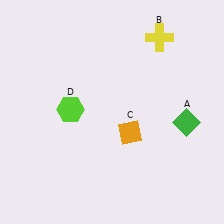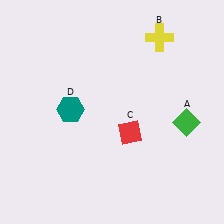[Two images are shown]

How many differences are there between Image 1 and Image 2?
There are 2 differences between the two images.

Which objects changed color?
C changed from orange to red. D changed from lime to teal.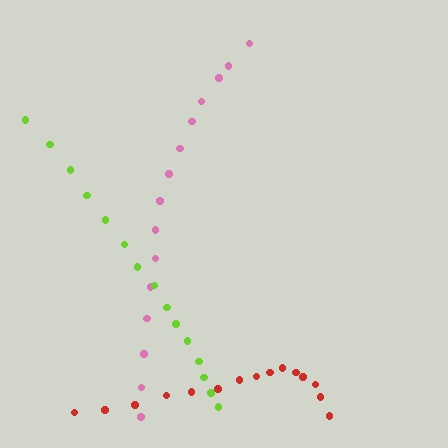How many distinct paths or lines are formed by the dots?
There are 3 distinct paths.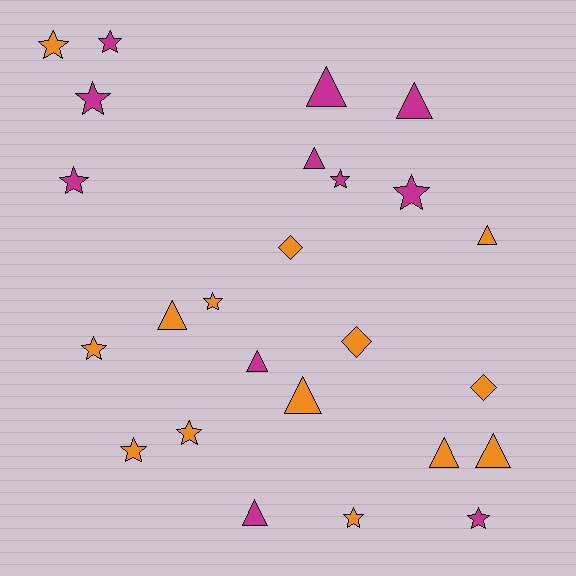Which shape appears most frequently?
Star, with 12 objects.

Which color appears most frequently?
Orange, with 14 objects.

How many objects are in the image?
There are 25 objects.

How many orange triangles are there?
There are 5 orange triangles.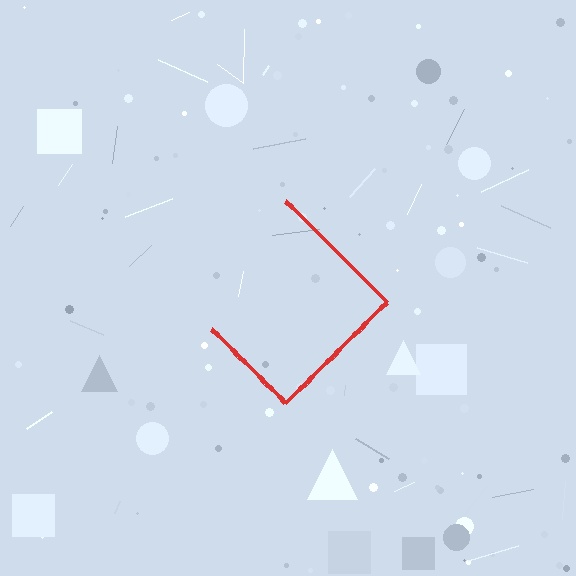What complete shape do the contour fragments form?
The contour fragments form a diamond.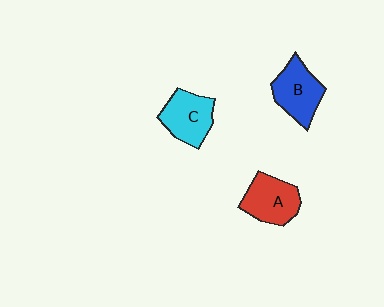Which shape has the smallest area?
Shape C (cyan).